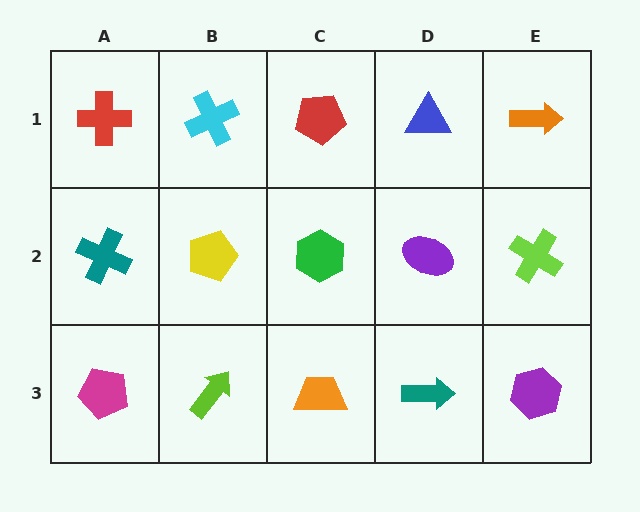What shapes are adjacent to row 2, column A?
A red cross (row 1, column A), a magenta pentagon (row 3, column A), a yellow pentagon (row 2, column B).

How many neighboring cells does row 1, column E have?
2.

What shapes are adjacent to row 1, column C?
A green hexagon (row 2, column C), a cyan cross (row 1, column B), a blue triangle (row 1, column D).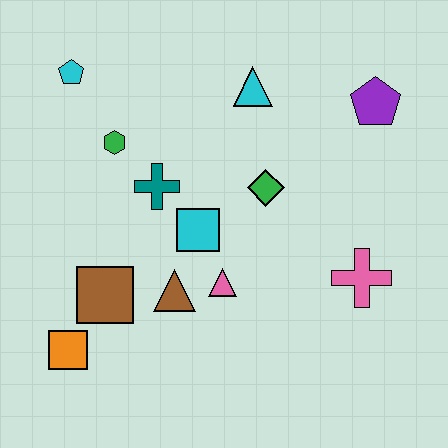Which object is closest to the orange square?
The brown square is closest to the orange square.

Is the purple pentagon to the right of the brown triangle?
Yes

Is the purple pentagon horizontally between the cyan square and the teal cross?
No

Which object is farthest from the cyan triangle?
The orange square is farthest from the cyan triangle.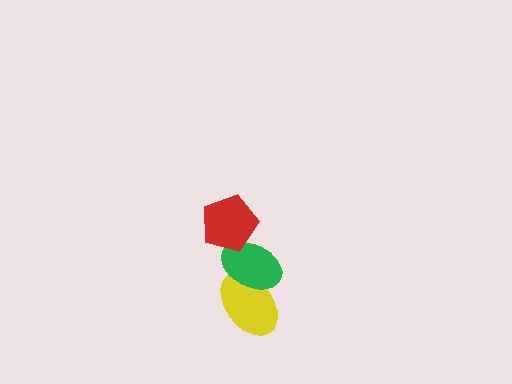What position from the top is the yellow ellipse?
The yellow ellipse is 3rd from the top.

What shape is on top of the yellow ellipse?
The green ellipse is on top of the yellow ellipse.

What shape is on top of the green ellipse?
The red pentagon is on top of the green ellipse.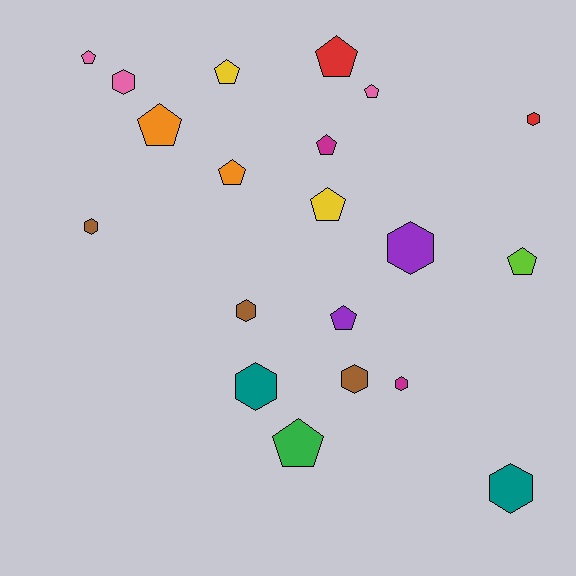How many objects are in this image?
There are 20 objects.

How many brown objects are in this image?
There are 3 brown objects.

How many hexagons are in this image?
There are 9 hexagons.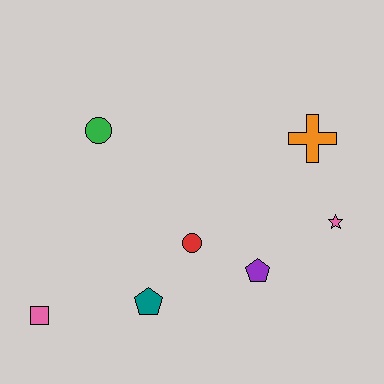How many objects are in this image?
There are 7 objects.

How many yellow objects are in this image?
There are no yellow objects.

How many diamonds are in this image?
There are no diamonds.